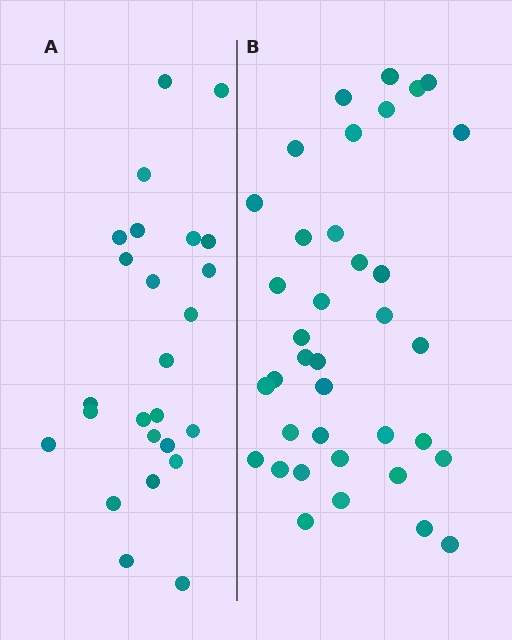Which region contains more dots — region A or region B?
Region B (the right region) has more dots.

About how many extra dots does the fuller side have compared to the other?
Region B has roughly 12 or so more dots than region A.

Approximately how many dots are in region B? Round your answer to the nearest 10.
About 40 dots. (The exact count is 37, which rounds to 40.)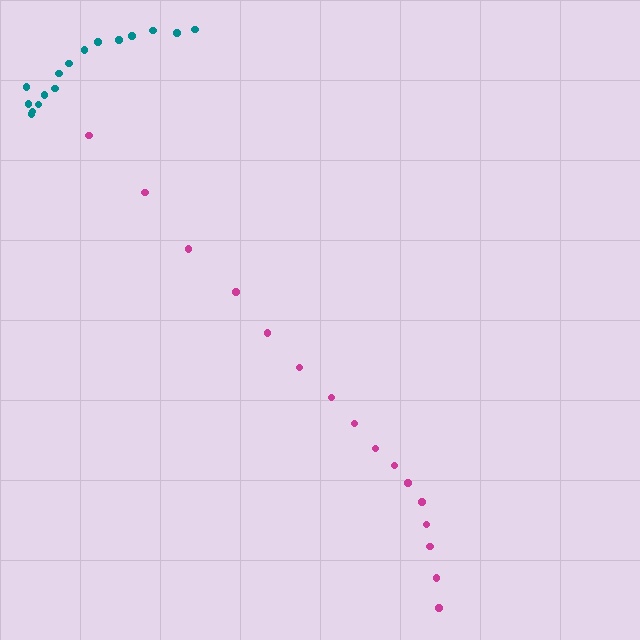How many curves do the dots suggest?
There are 2 distinct paths.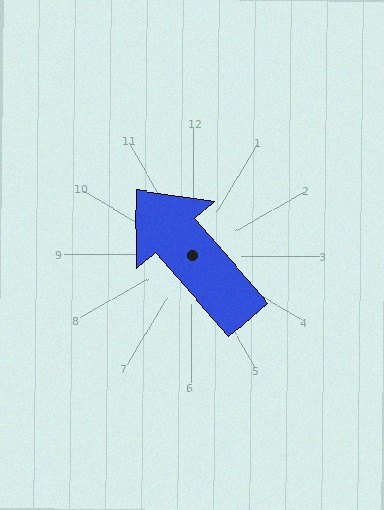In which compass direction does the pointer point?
Northwest.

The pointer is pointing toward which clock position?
Roughly 11 o'clock.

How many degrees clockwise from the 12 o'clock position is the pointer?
Approximately 318 degrees.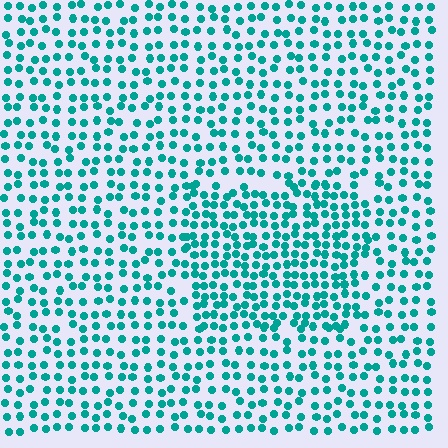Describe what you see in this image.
The image contains small teal elements arranged at two different densities. A rectangle-shaped region is visible where the elements are more densely packed than the surrounding area.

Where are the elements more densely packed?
The elements are more densely packed inside the rectangle boundary.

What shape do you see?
I see a rectangle.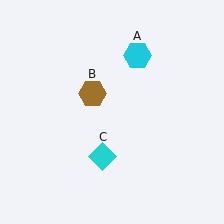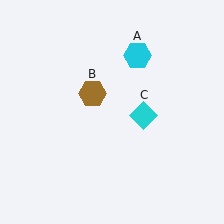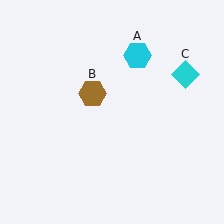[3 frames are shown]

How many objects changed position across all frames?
1 object changed position: cyan diamond (object C).